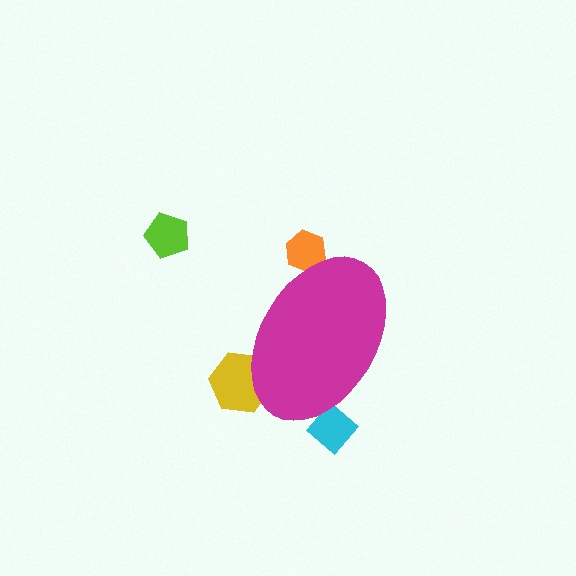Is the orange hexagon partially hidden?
Yes, the orange hexagon is partially hidden behind the magenta ellipse.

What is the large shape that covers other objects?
A magenta ellipse.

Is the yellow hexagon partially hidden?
Yes, the yellow hexagon is partially hidden behind the magenta ellipse.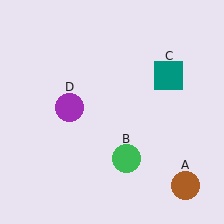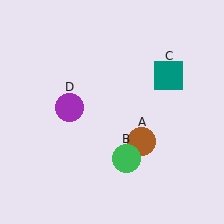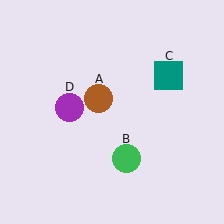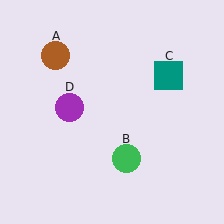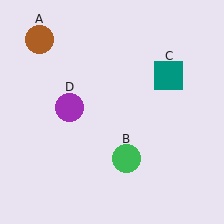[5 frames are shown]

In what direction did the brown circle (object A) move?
The brown circle (object A) moved up and to the left.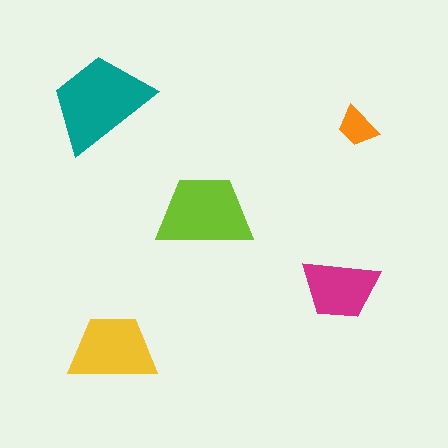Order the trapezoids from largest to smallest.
the teal one, the lime one, the yellow one, the magenta one, the orange one.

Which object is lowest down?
The yellow trapezoid is bottommost.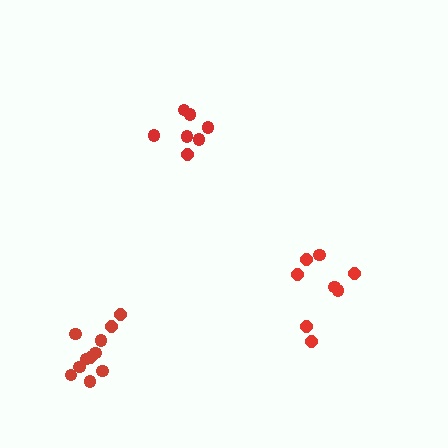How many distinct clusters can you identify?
There are 3 distinct clusters.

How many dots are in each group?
Group 1: 8 dots, Group 2: 7 dots, Group 3: 11 dots (26 total).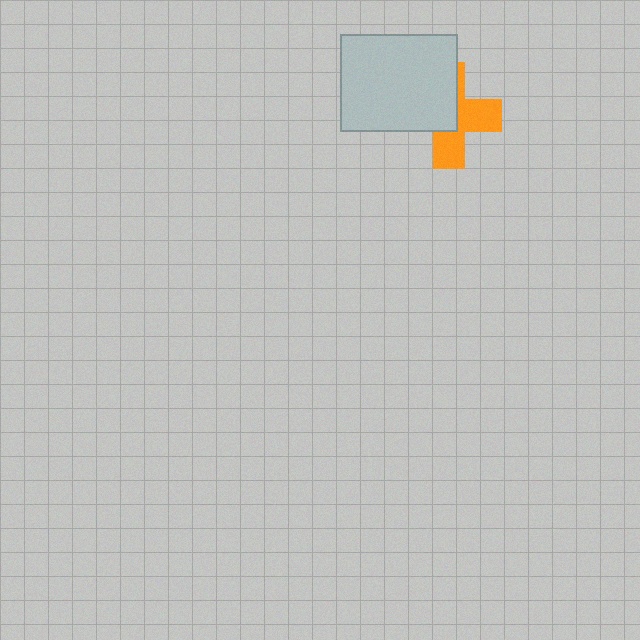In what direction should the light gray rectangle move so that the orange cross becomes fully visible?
The light gray rectangle should move toward the upper-left. That is the shortest direction to clear the overlap and leave the orange cross fully visible.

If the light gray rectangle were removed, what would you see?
You would see the complete orange cross.